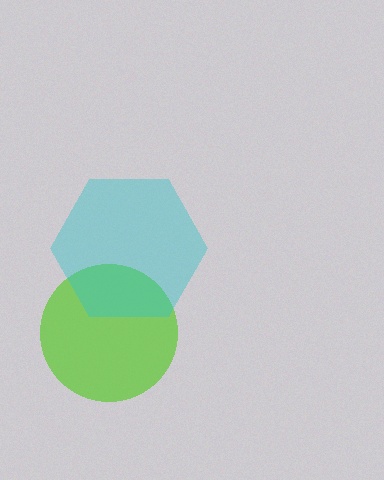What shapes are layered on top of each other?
The layered shapes are: a lime circle, a cyan hexagon.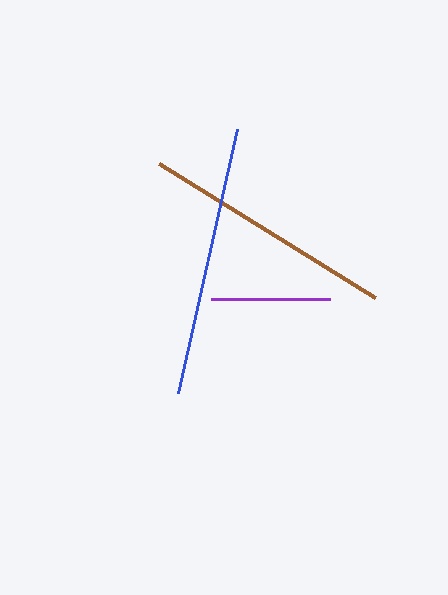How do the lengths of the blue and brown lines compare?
The blue and brown lines are approximately the same length.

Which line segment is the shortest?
The purple line is the shortest at approximately 119 pixels.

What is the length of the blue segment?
The blue segment is approximately 271 pixels long.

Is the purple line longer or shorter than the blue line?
The blue line is longer than the purple line.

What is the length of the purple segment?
The purple segment is approximately 119 pixels long.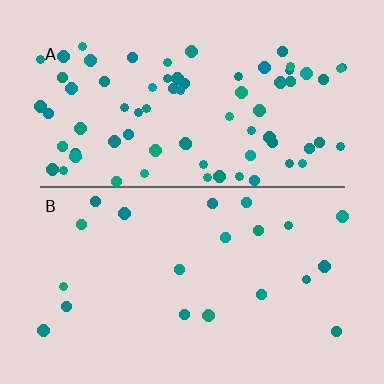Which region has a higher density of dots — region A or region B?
A (the top).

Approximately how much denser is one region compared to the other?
Approximately 3.5× — region A over region B.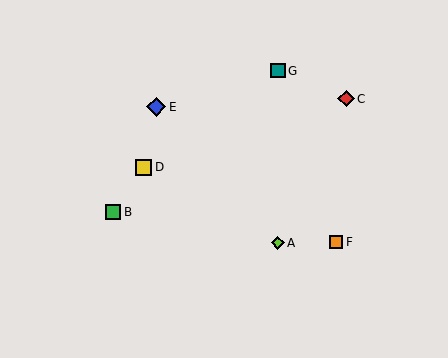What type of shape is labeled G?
Shape G is a teal square.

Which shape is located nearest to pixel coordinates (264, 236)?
The lime diamond (labeled A) at (278, 243) is nearest to that location.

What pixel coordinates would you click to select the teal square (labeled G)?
Click at (278, 71) to select the teal square G.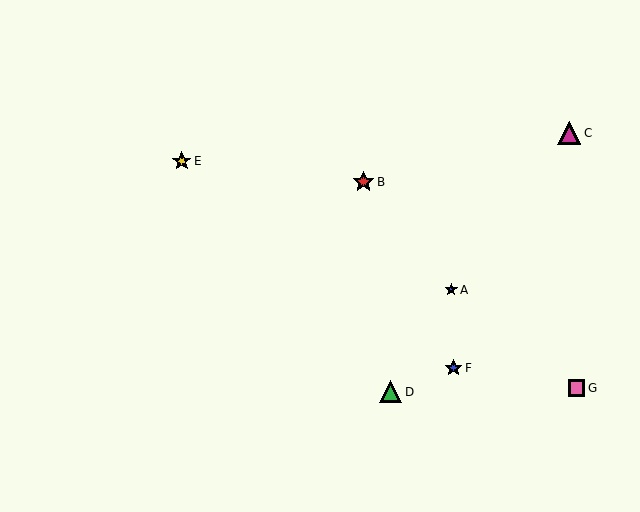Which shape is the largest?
The magenta triangle (labeled C) is the largest.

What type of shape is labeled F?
Shape F is a blue star.